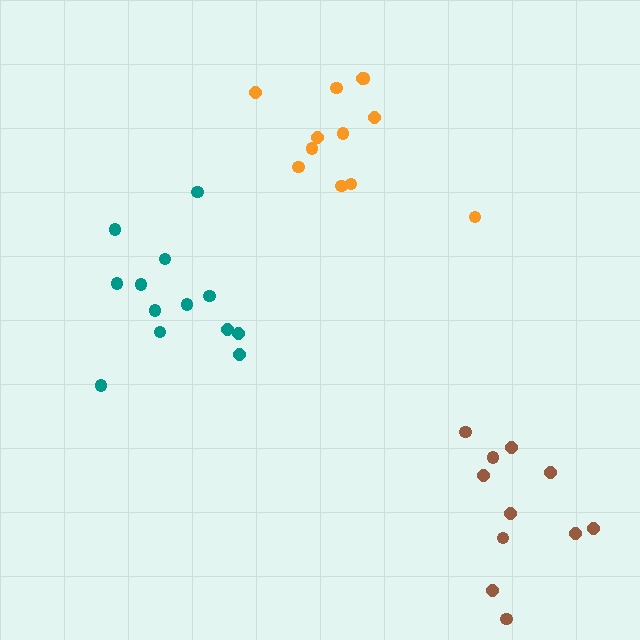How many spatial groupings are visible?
There are 3 spatial groupings.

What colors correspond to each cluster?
The clusters are colored: teal, orange, brown.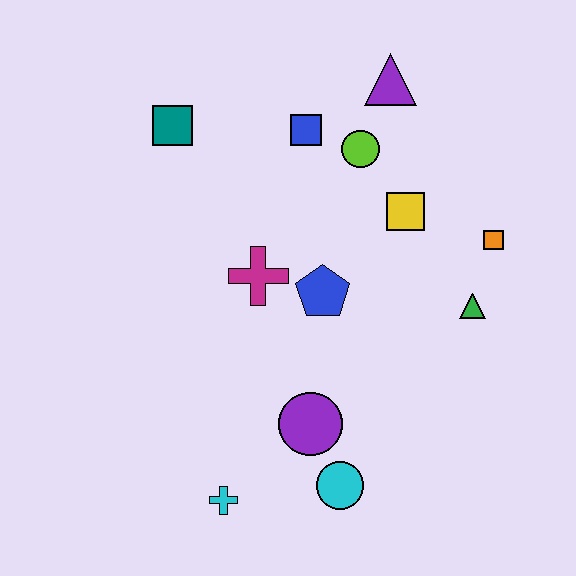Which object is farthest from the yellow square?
The cyan cross is farthest from the yellow square.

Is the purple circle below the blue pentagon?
Yes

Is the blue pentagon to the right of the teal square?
Yes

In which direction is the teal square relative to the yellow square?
The teal square is to the left of the yellow square.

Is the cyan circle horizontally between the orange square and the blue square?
Yes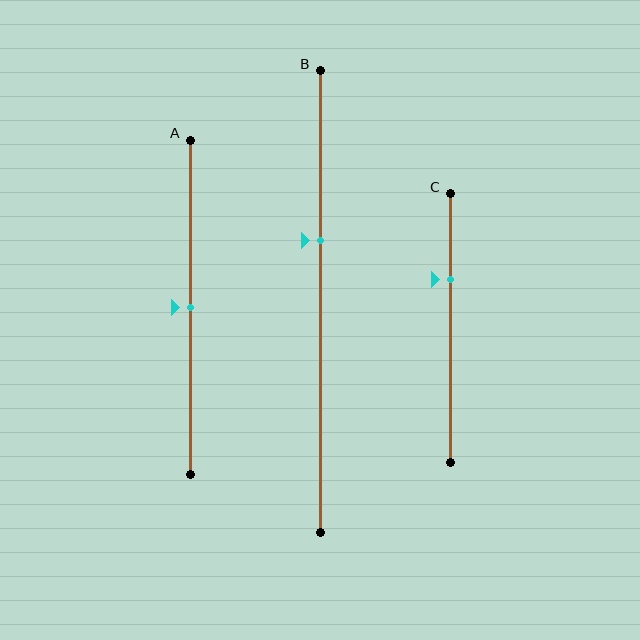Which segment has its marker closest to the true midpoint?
Segment A has its marker closest to the true midpoint.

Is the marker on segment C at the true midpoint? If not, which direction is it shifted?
No, the marker on segment C is shifted upward by about 18% of the segment length.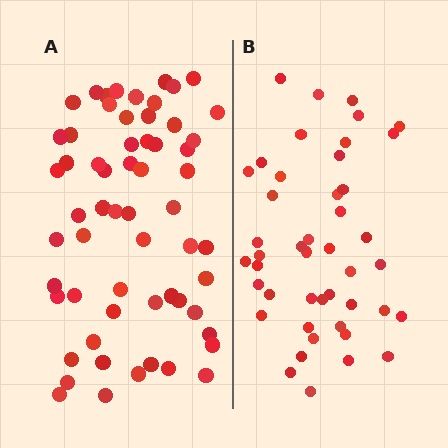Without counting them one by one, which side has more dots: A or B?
Region A (the left region) has more dots.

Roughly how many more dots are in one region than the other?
Region A has approximately 15 more dots than region B.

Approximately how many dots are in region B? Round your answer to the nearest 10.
About 40 dots. (The exact count is 45, which rounds to 40.)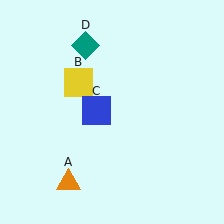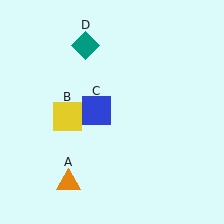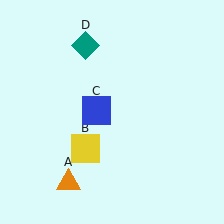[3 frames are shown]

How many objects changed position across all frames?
1 object changed position: yellow square (object B).